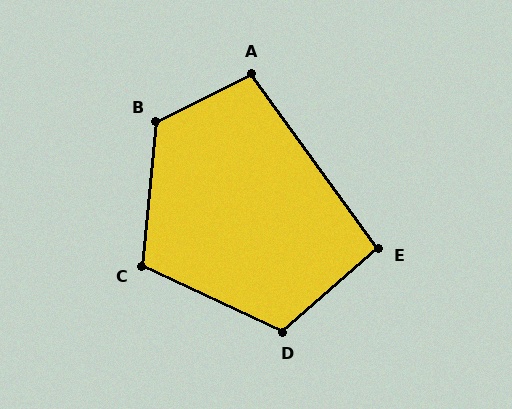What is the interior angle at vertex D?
Approximately 114 degrees (obtuse).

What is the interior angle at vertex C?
Approximately 110 degrees (obtuse).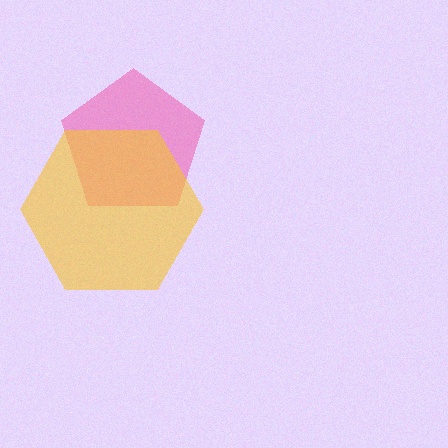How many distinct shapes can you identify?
There are 2 distinct shapes: a pink pentagon, a yellow hexagon.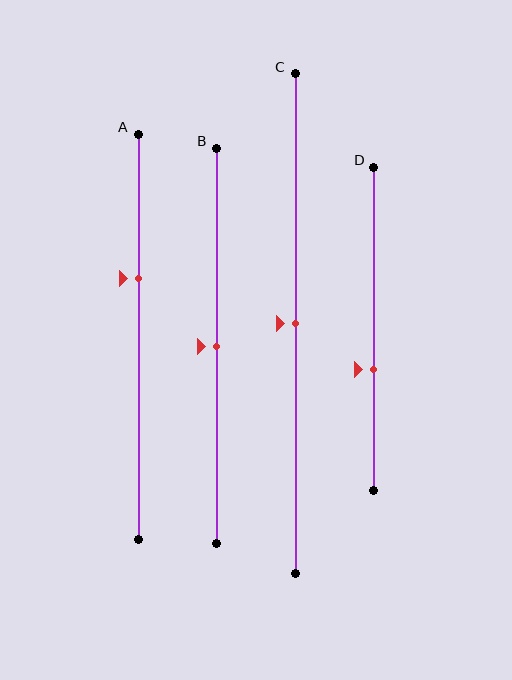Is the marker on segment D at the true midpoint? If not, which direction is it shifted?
No, the marker on segment D is shifted downward by about 13% of the segment length.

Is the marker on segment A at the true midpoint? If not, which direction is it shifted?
No, the marker on segment A is shifted upward by about 14% of the segment length.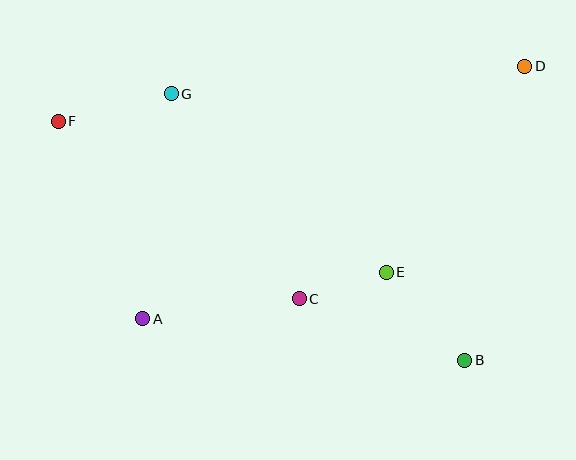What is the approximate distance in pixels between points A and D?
The distance between A and D is approximately 458 pixels.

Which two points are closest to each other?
Points C and E are closest to each other.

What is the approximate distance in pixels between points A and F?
The distance between A and F is approximately 215 pixels.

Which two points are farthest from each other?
Points B and F are farthest from each other.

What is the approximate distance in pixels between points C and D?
The distance between C and D is approximately 324 pixels.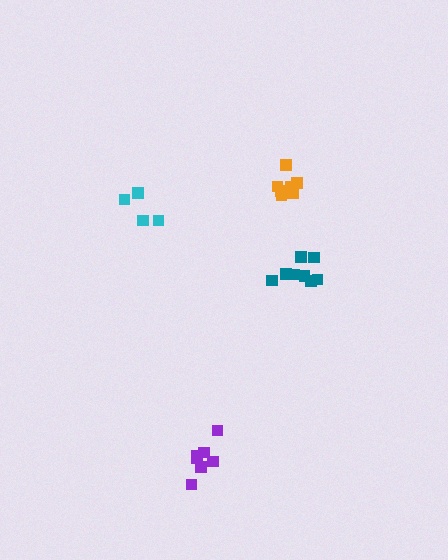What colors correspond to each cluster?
The clusters are colored: orange, cyan, purple, teal.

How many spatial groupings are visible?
There are 4 spatial groupings.